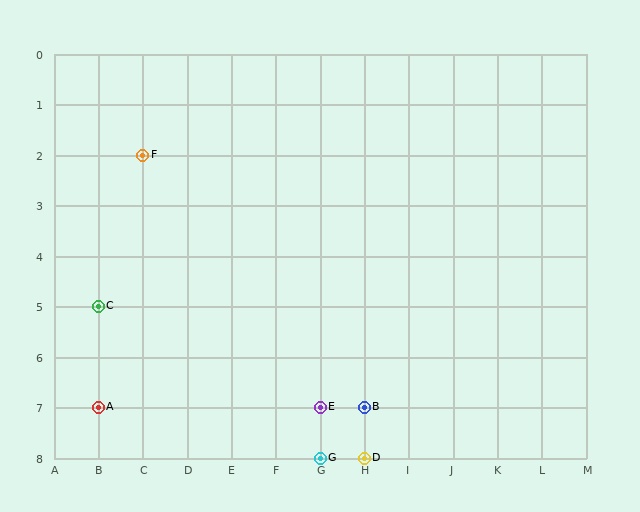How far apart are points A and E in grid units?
Points A and E are 5 columns apart.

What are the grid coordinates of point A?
Point A is at grid coordinates (B, 7).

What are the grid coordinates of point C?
Point C is at grid coordinates (B, 5).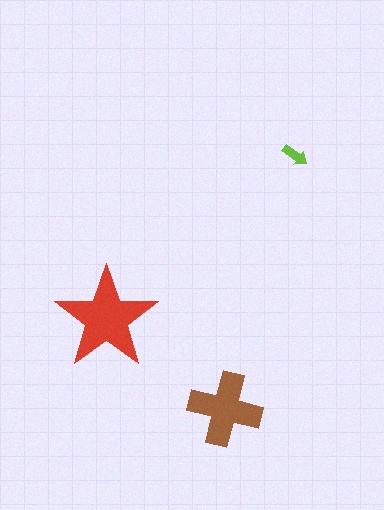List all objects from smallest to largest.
The lime arrow, the brown cross, the red star.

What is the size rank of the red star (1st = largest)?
1st.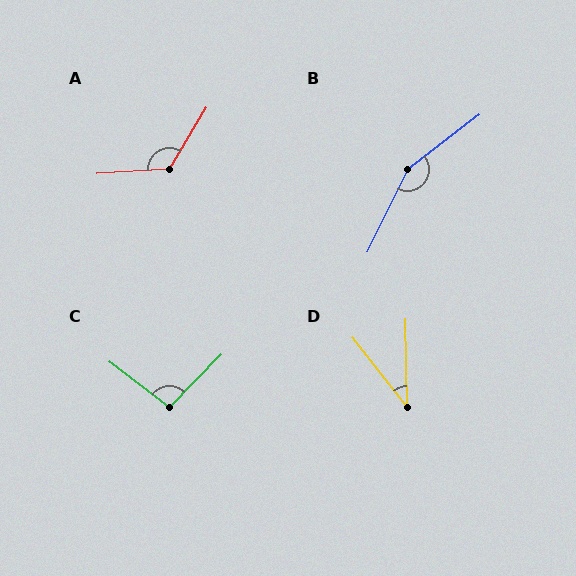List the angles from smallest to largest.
D (37°), C (97°), A (125°), B (154°).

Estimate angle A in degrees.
Approximately 125 degrees.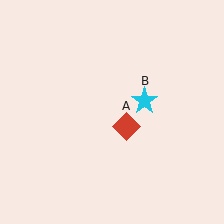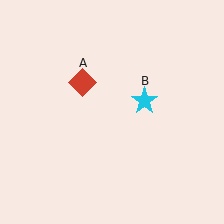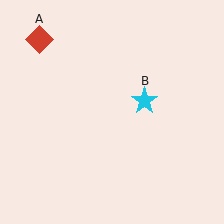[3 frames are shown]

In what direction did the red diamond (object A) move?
The red diamond (object A) moved up and to the left.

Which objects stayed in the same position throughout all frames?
Cyan star (object B) remained stationary.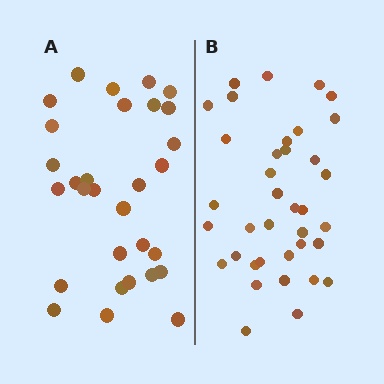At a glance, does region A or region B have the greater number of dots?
Region B (the right region) has more dots.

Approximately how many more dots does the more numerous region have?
Region B has roughly 8 or so more dots than region A.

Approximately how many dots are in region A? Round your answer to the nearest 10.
About 30 dots.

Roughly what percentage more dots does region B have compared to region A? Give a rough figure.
About 25% more.